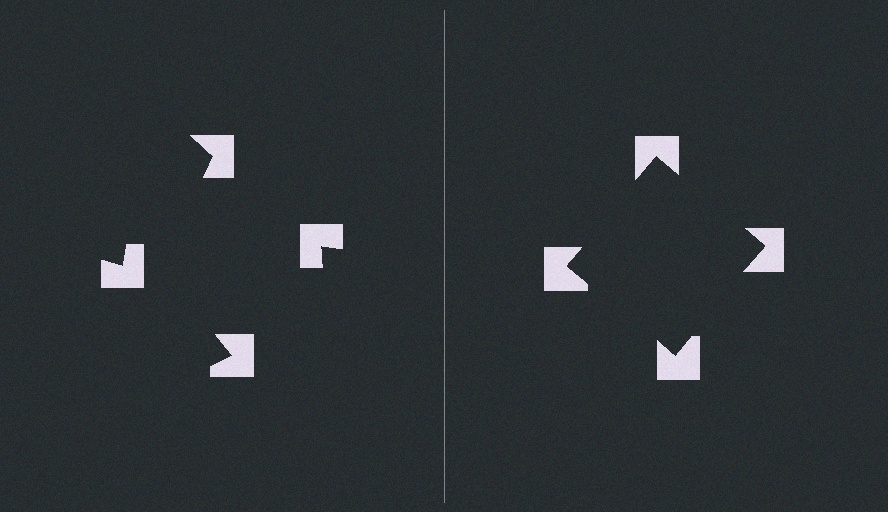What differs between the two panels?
The notched squares are positioned identically on both sides; only the wedge orientations differ. On the right they align to a square; on the left they are misaligned.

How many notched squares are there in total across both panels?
8 — 4 on each side.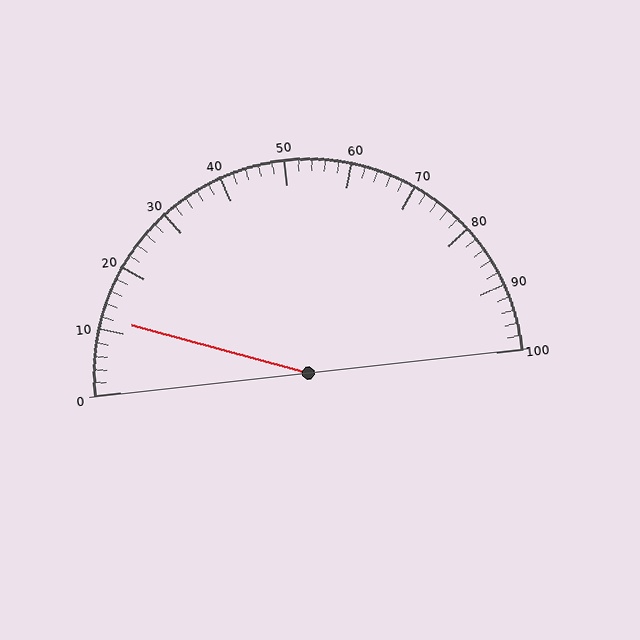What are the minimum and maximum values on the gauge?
The gauge ranges from 0 to 100.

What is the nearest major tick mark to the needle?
The nearest major tick mark is 10.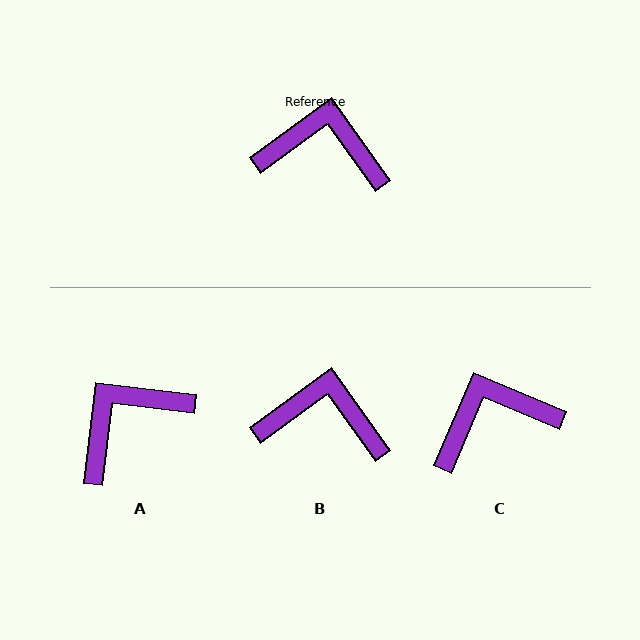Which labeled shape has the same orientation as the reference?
B.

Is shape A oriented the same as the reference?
No, it is off by about 47 degrees.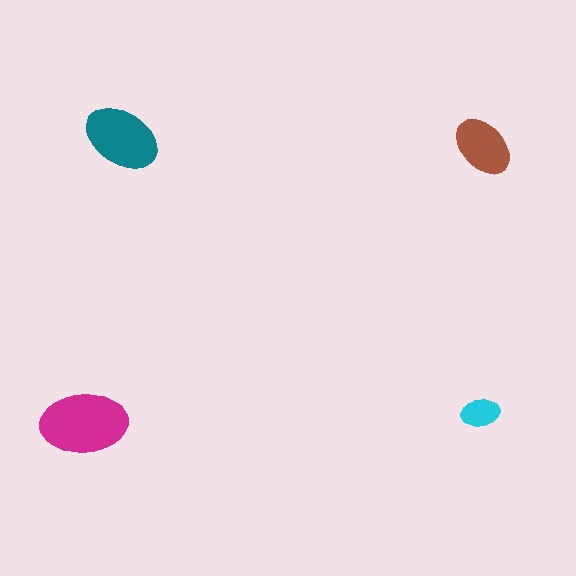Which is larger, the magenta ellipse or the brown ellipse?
The magenta one.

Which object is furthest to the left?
The magenta ellipse is leftmost.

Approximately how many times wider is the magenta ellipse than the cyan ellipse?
About 2 times wider.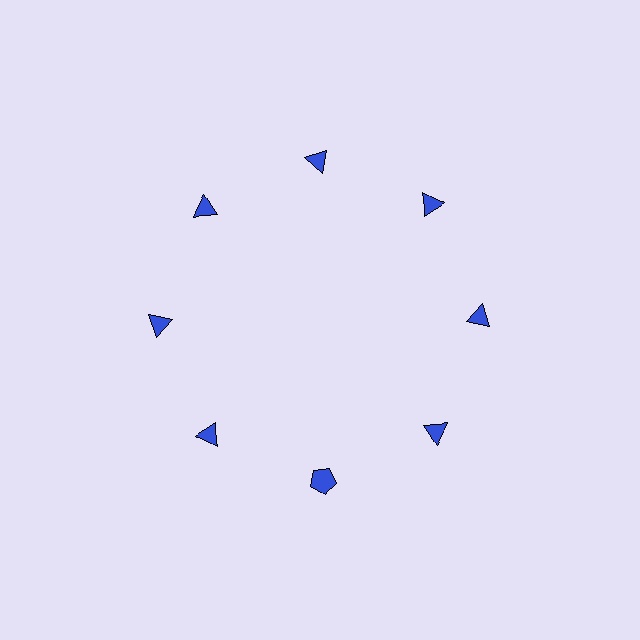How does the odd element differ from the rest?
It has a different shape: pentagon instead of triangle.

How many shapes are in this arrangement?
There are 8 shapes arranged in a ring pattern.